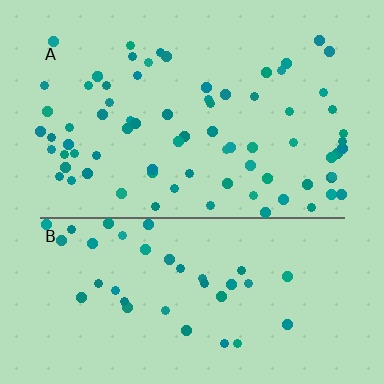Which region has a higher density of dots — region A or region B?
A (the top).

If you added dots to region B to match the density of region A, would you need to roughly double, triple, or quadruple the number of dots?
Approximately double.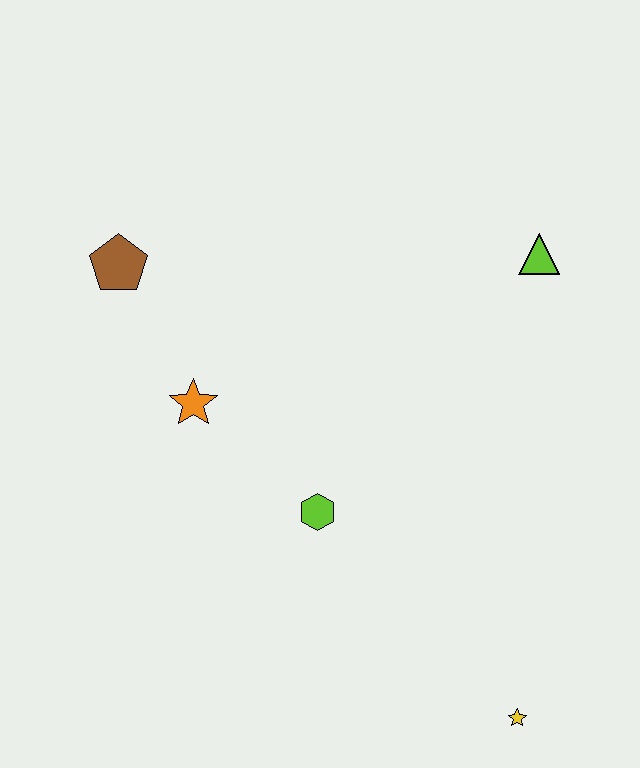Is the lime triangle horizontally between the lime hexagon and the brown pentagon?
No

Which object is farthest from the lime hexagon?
The lime triangle is farthest from the lime hexagon.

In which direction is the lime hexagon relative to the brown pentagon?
The lime hexagon is below the brown pentagon.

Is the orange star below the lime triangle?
Yes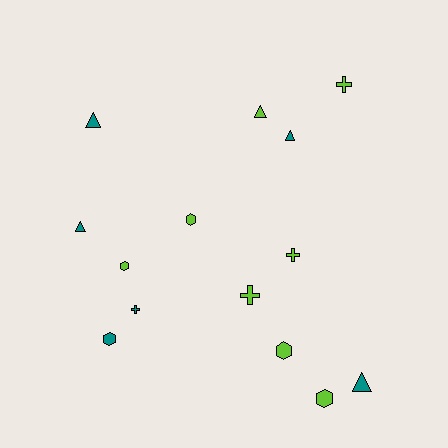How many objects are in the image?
There are 14 objects.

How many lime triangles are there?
There is 1 lime triangle.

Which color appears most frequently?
Lime, with 8 objects.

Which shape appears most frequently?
Hexagon, with 5 objects.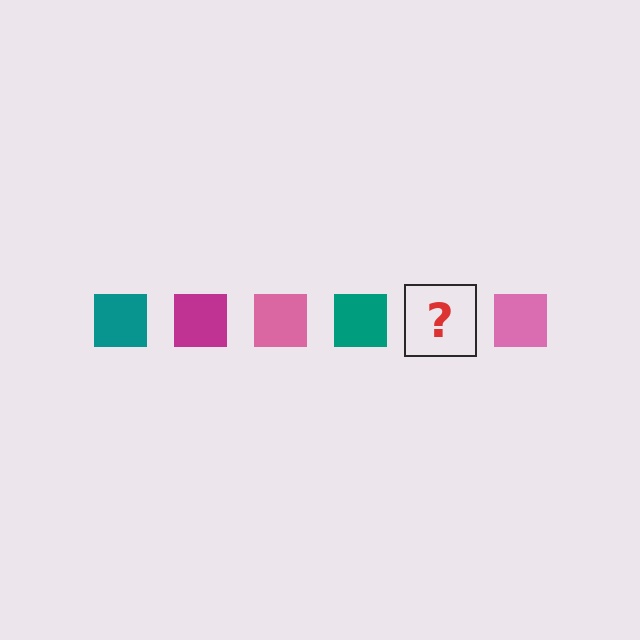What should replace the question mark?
The question mark should be replaced with a magenta square.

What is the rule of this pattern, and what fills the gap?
The rule is that the pattern cycles through teal, magenta, pink squares. The gap should be filled with a magenta square.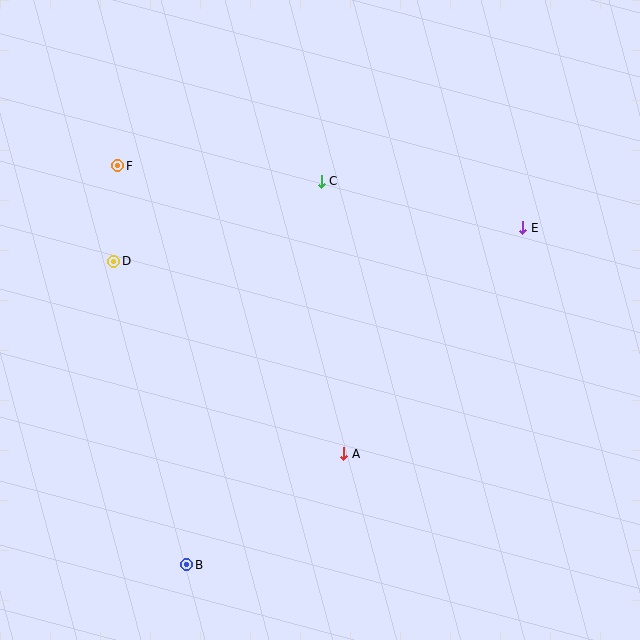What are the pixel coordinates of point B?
Point B is at (187, 565).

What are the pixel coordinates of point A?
Point A is at (344, 454).